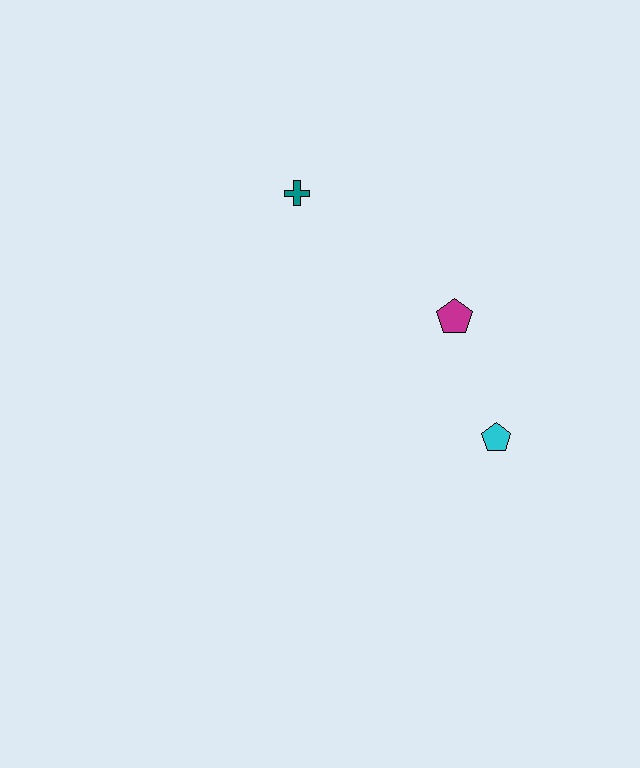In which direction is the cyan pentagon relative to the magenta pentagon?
The cyan pentagon is below the magenta pentagon.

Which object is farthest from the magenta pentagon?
The teal cross is farthest from the magenta pentagon.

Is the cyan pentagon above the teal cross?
No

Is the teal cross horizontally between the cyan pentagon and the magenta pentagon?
No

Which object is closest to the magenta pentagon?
The cyan pentagon is closest to the magenta pentagon.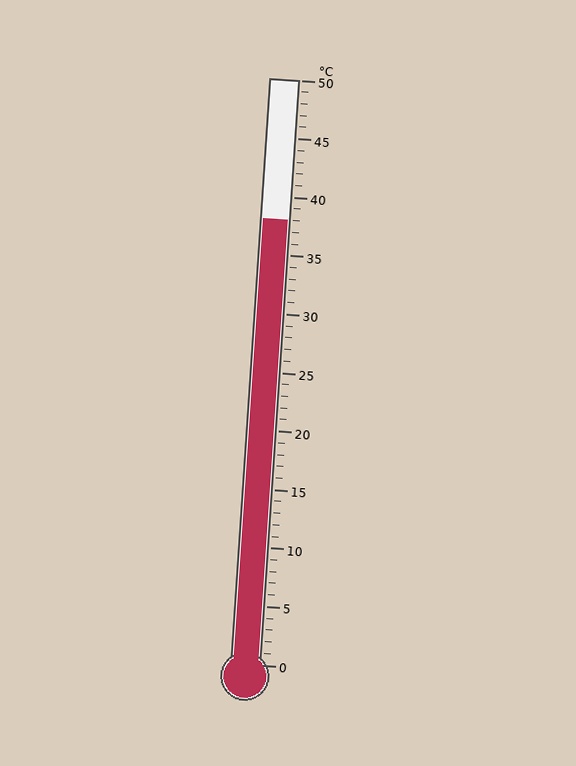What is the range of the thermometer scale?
The thermometer scale ranges from 0°C to 50°C.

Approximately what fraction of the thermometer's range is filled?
The thermometer is filled to approximately 75% of its range.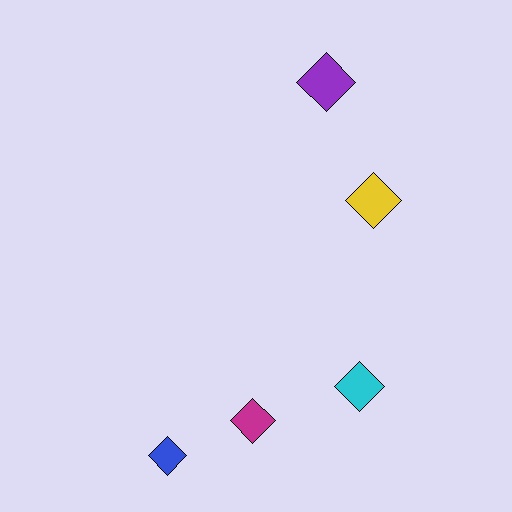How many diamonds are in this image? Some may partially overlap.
There are 5 diamonds.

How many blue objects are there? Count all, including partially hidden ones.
There is 1 blue object.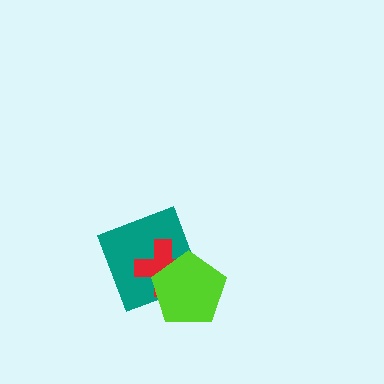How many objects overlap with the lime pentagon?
2 objects overlap with the lime pentagon.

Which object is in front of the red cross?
The lime pentagon is in front of the red cross.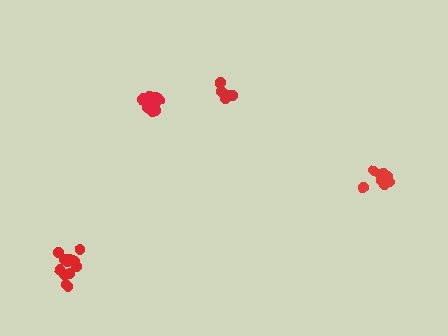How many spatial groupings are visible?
There are 4 spatial groupings.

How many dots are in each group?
Group 1: 6 dots, Group 2: 10 dots, Group 3: 12 dots, Group 4: 8 dots (36 total).